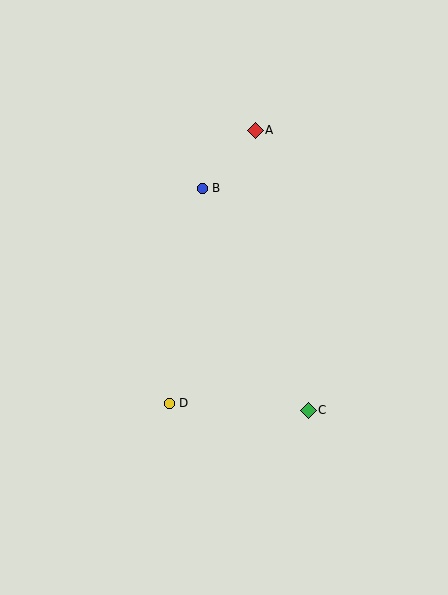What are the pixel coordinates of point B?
Point B is at (202, 188).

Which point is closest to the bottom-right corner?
Point C is closest to the bottom-right corner.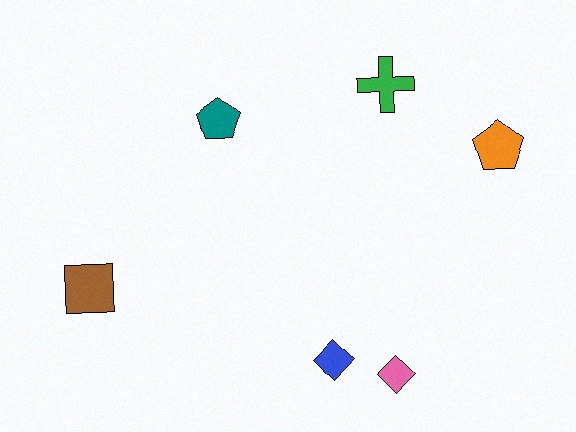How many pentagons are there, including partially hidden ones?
There are 2 pentagons.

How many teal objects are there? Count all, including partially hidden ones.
There is 1 teal object.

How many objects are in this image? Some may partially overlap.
There are 6 objects.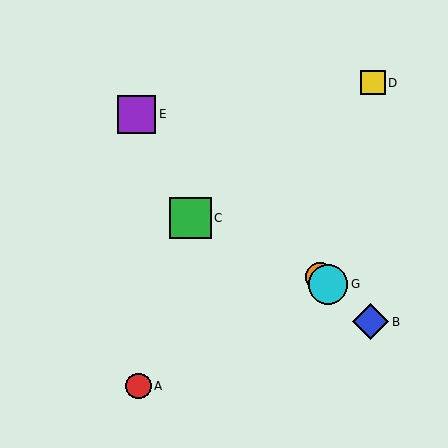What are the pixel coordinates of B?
Object B is at (370, 322).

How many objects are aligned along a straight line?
4 objects (B, E, F, G) are aligned along a straight line.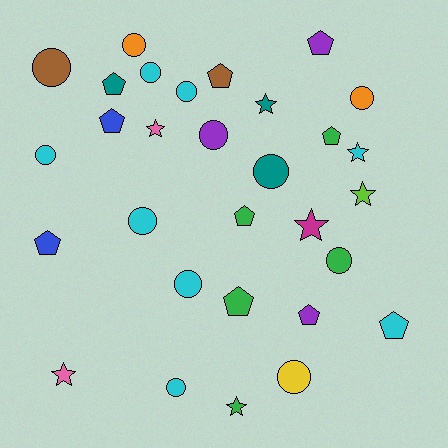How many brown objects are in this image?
There are 2 brown objects.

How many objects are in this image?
There are 30 objects.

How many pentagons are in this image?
There are 10 pentagons.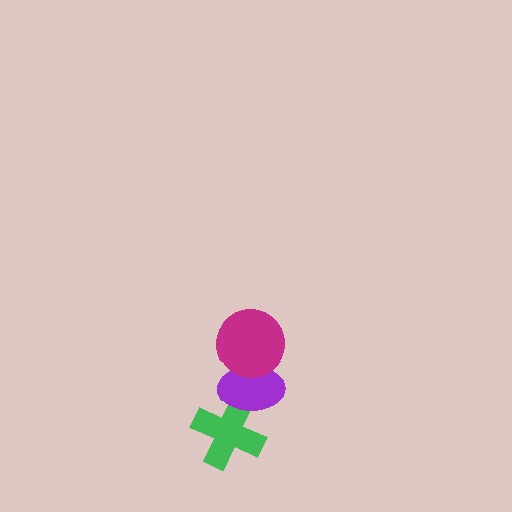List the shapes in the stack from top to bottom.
From top to bottom: the magenta circle, the purple ellipse, the green cross.